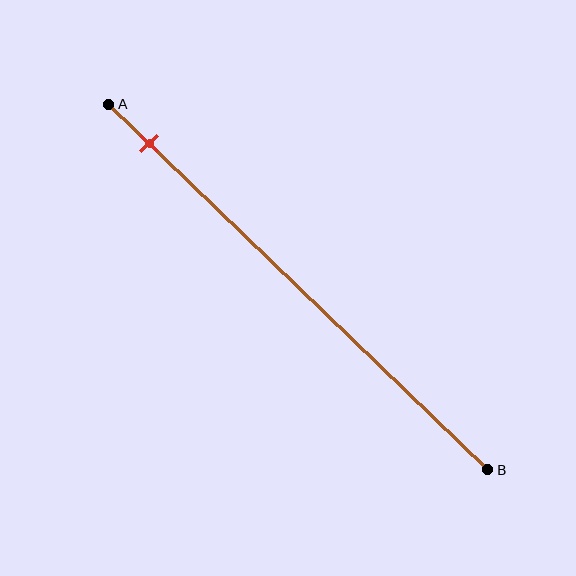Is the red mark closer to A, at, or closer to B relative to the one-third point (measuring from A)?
The red mark is closer to point A than the one-third point of segment AB.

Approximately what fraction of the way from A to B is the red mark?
The red mark is approximately 10% of the way from A to B.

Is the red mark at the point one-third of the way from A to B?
No, the mark is at about 10% from A, not at the 33% one-third point.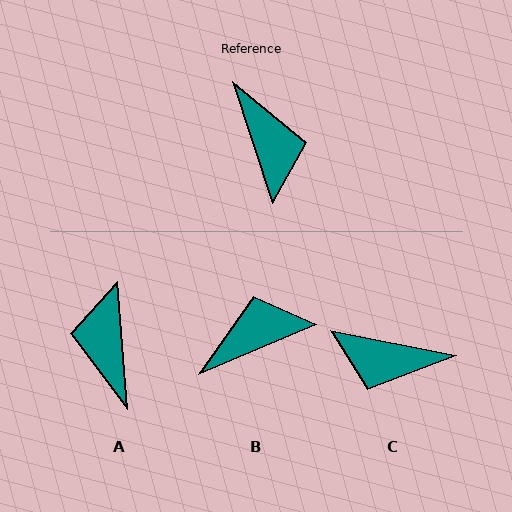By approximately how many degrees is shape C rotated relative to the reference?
Approximately 119 degrees clockwise.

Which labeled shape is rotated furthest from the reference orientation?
A, about 166 degrees away.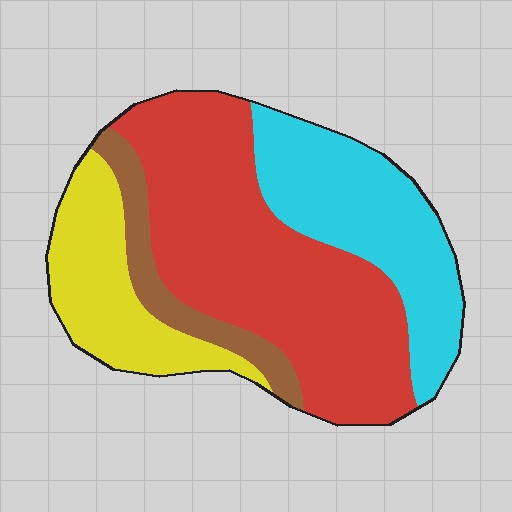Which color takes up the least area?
Brown, at roughly 10%.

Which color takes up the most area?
Red, at roughly 45%.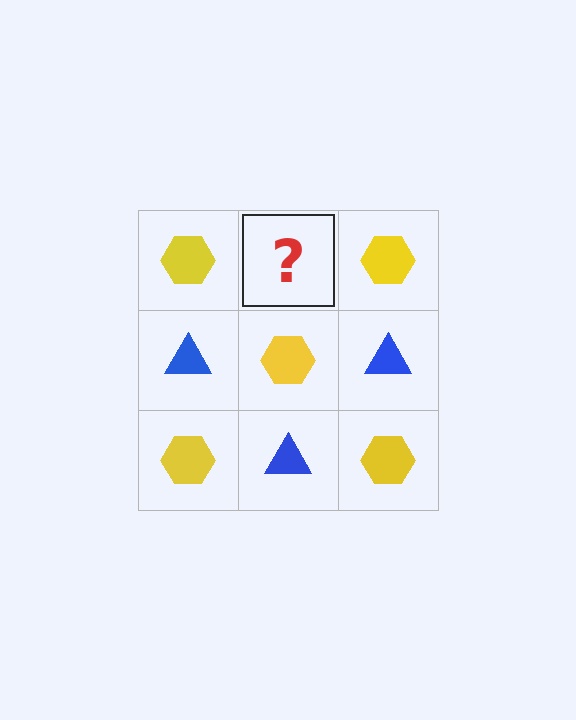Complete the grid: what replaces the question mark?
The question mark should be replaced with a blue triangle.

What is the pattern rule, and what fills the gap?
The rule is that it alternates yellow hexagon and blue triangle in a checkerboard pattern. The gap should be filled with a blue triangle.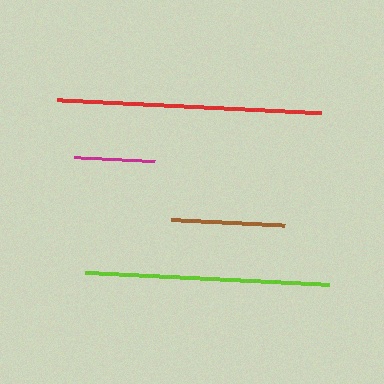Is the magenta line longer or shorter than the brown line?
The brown line is longer than the magenta line.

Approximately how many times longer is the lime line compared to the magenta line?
The lime line is approximately 3.0 times the length of the magenta line.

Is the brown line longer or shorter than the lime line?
The lime line is longer than the brown line.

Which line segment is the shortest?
The magenta line is the shortest at approximately 81 pixels.